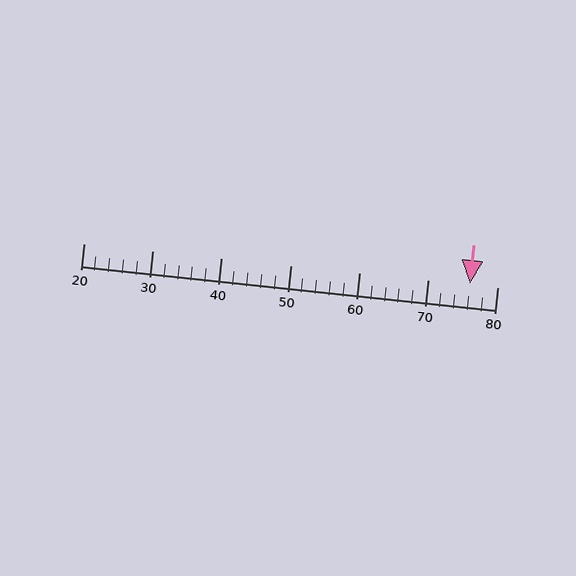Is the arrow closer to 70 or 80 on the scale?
The arrow is closer to 80.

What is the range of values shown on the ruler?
The ruler shows values from 20 to 80.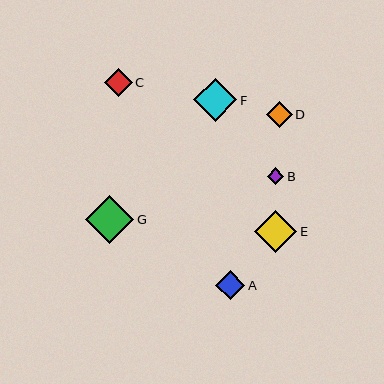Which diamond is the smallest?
Diamond B is the smallest with a size of approximately 17 pixels.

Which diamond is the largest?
Diamond G is the largest with a size of approximately 49 pixels.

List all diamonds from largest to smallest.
From largest to smallest: G, F, E, A, C, D, B.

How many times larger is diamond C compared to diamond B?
Diamond C is approximately 1.7 times the size of diamond B.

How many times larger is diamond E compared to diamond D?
Diamond E is approximately 1.6 times the size of diamond D.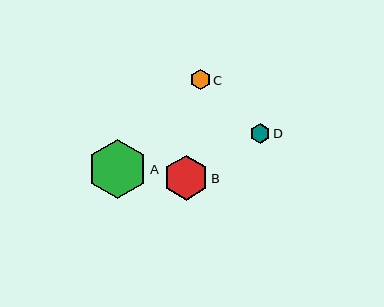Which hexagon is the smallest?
Hexagon D is the smallest with a size of approximately 20 pixels.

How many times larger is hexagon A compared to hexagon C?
Hexagon A is approximately 3.0 times the size of hexagon C.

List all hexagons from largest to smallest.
From largest to smallest: A, B, C, D.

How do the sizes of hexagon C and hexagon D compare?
Hexagon C and hexagon D are approximately the same size.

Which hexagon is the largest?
Hexagon A is the largest with a size of approximately 59 pixels.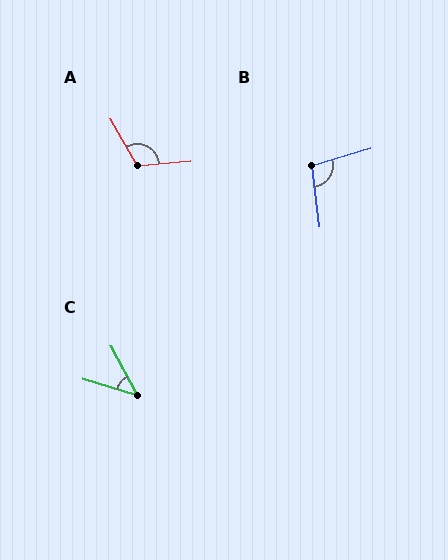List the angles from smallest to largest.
C (45°), B (99°), A (115°).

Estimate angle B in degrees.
Approximately 99 degrees.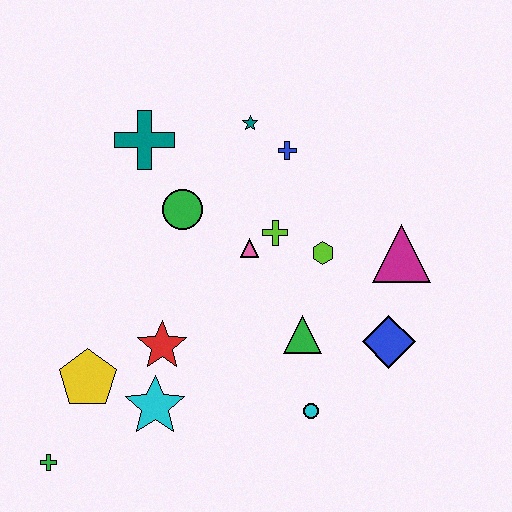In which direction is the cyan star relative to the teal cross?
The cyan star is below the teal cross.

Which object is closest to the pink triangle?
The lime cross is closest to the pink triangle.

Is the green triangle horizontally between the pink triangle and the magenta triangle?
Yes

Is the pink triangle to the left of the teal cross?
No